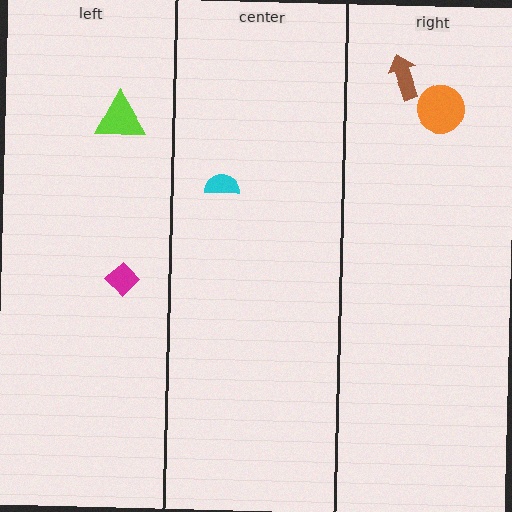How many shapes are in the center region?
1.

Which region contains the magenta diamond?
The left region.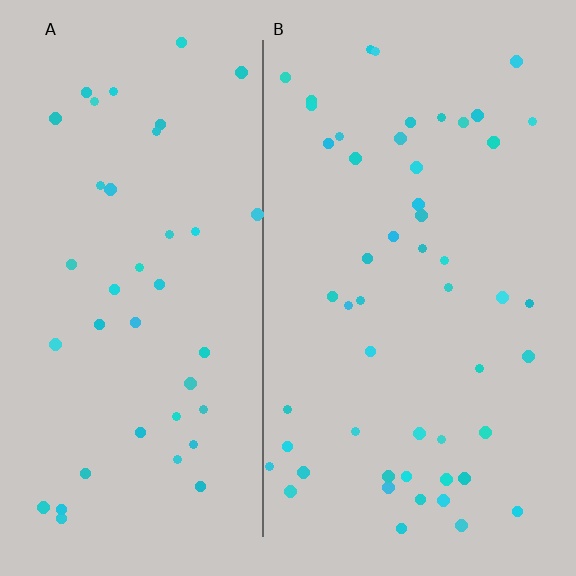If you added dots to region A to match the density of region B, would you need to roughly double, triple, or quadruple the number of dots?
Approximately double.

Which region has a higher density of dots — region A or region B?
B (the right).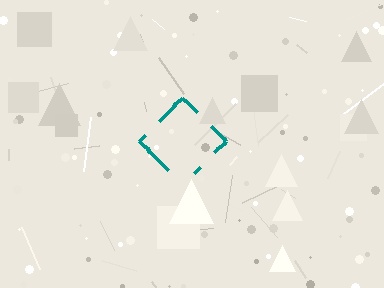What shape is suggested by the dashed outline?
The dashed outline suggests a diamond.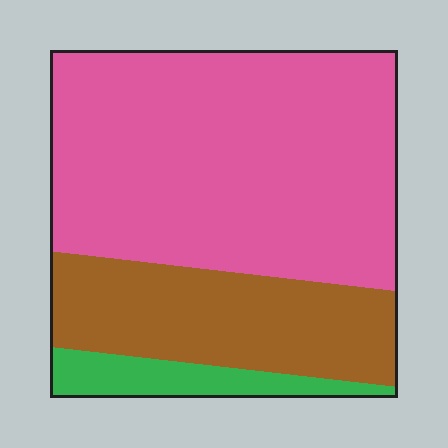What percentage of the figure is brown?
Brown covers about 30% of the figure.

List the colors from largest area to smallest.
From largest to smallest: pink, brown, green.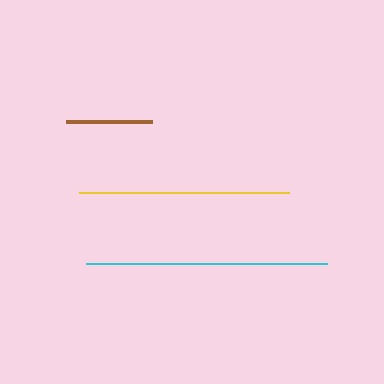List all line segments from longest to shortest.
From longest to shortest: cyan, yellow, brown.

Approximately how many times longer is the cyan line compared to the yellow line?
The cyan line is approximately 1.1 times the length of the yellow line.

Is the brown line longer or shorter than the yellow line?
The yellow line is longer than the brown line.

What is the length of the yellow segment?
The yellow segment is approximately 210 pixels long.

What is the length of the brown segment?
The brown segment is approximately 86 pixels long.